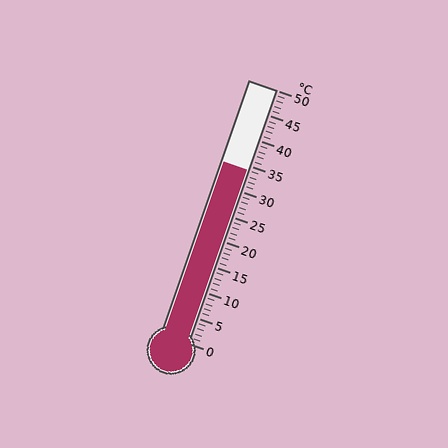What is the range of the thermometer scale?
The thermometer scale ranges from 0°C to 50°C.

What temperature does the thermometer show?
The thermometer shows approximately 34°C.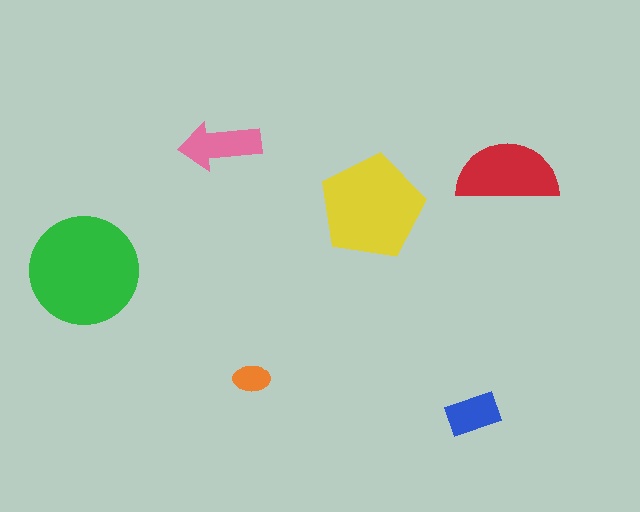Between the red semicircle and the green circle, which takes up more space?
The green circle.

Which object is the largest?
The green circle.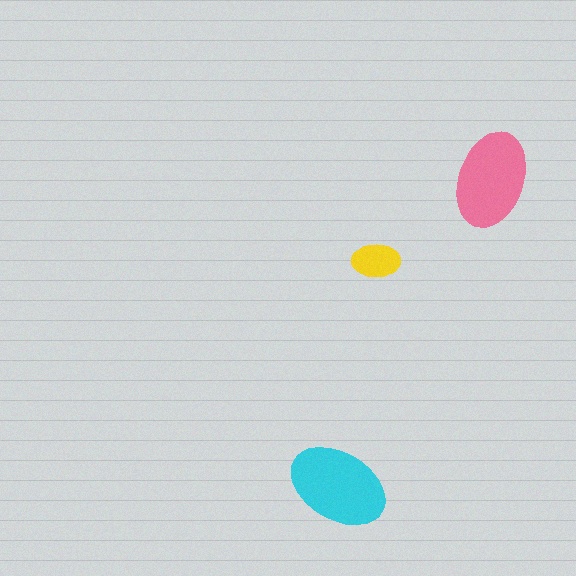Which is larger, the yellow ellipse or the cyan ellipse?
The cyan one.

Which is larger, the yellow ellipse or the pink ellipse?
The pink one.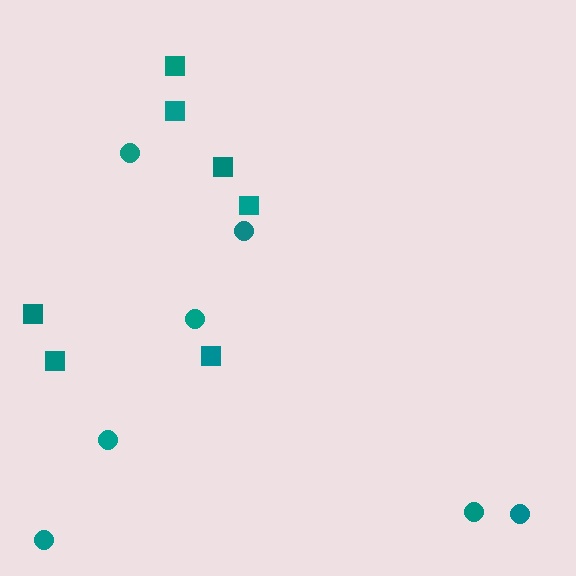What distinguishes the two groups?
There are 2 groups: one group of circles (7) and one group of squares (7).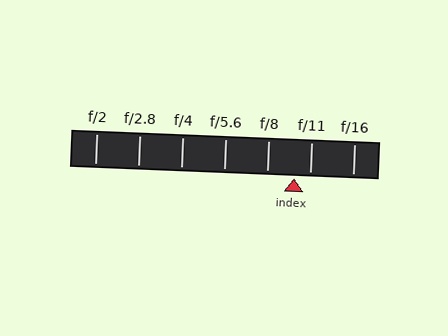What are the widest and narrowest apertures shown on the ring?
The widest aperture shown is f/2 and the narrowest is f/16.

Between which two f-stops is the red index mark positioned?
The index mark is between f/8 and f/11.